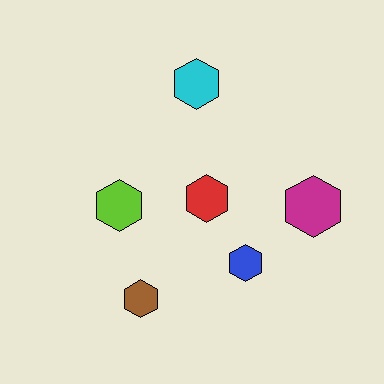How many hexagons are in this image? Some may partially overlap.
There are 6 hexagons.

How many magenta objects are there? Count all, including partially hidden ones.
There is 1 magenta object.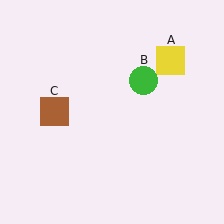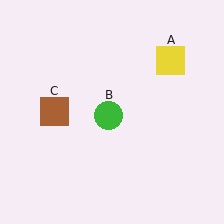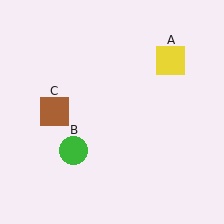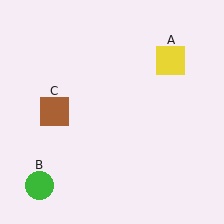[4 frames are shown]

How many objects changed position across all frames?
1 object changed position: green circle (object B).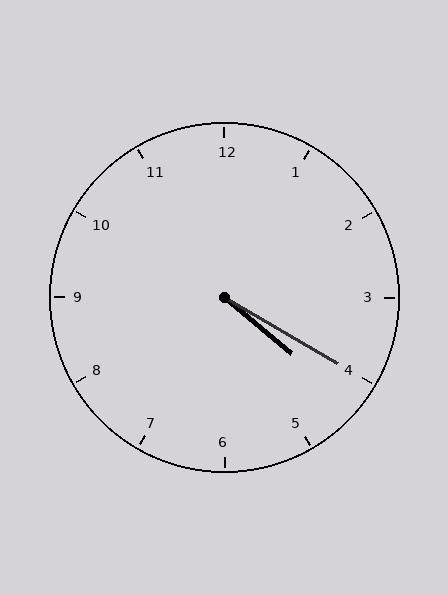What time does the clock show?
4:20.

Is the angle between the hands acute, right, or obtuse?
It is acute.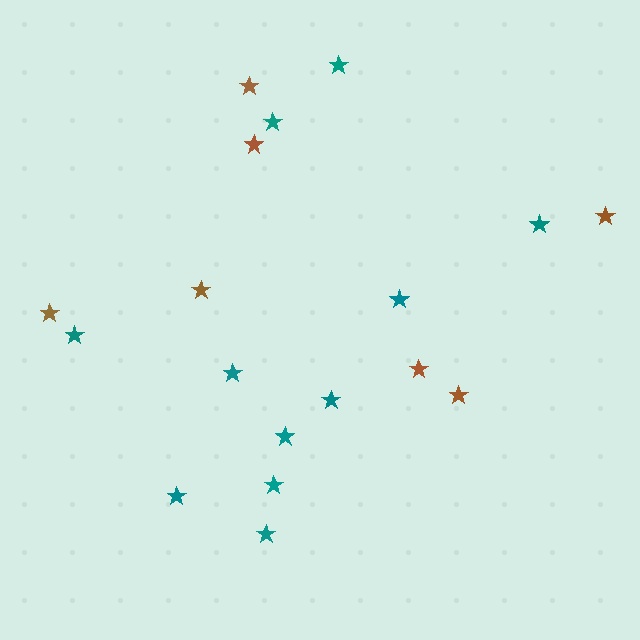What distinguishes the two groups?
There are 2 groups: one group of teal stars (11) and one group of brown stars (7).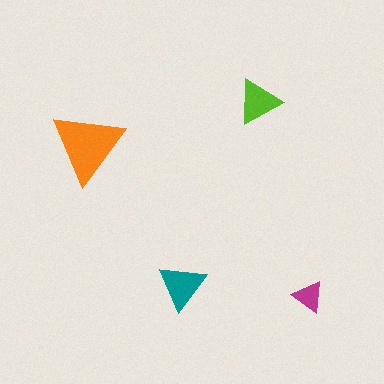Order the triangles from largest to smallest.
the orange one, the teal one, the lime one, the magenta one.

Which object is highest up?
The lime triangle is topmost.